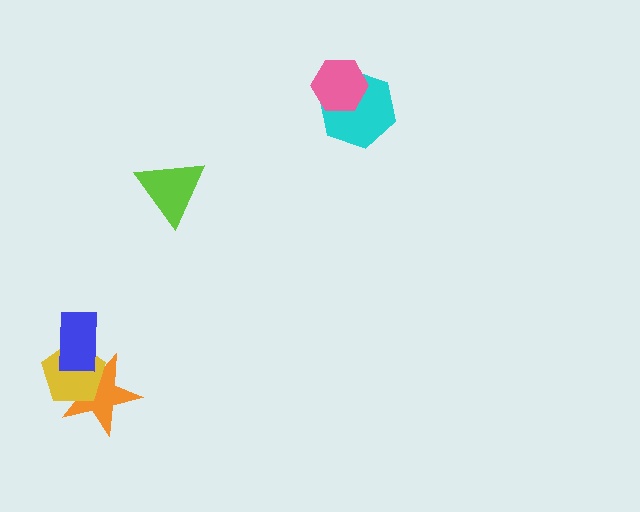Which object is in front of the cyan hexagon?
The pink hexagon is in front of the cyan hexagon.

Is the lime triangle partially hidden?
No, no other shape covers it.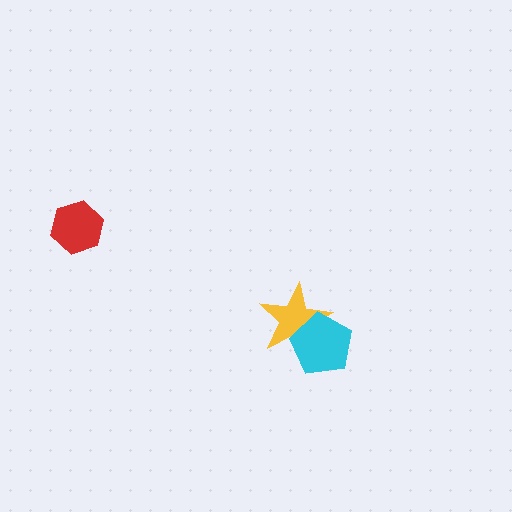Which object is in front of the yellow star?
The cyan pentagon is in front of the yellow star.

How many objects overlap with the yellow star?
1 object overlaps with the yellow star.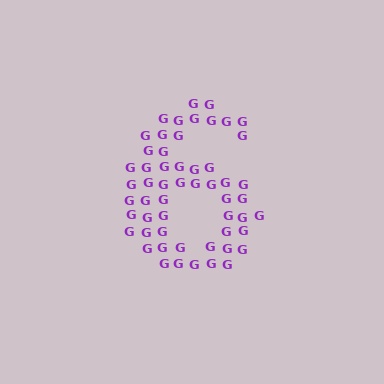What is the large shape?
The large shape is the digit 6.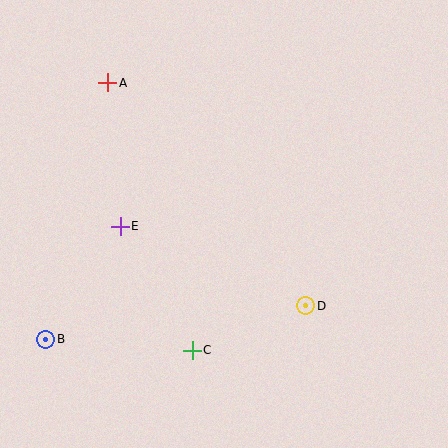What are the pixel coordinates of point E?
Point E is at (120, 226).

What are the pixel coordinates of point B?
Point B is at (46, 339).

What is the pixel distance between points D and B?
The distance between D and B is 263 pixels.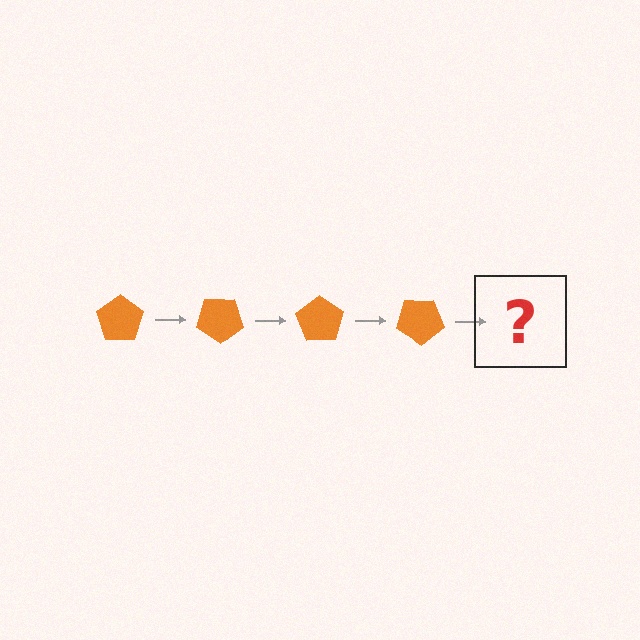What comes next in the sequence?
The next element should be an orange pentagon rotated 140 degrees.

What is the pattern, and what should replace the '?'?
The pattern is that the pentagon rotates 35 degrees each step. The '?' should be an orange pentagon rotated 140 degrees.